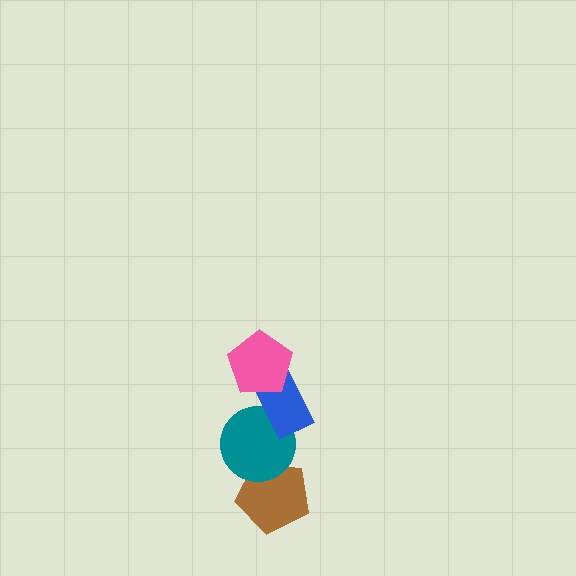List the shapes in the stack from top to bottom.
From top to bottom: the pink pentagon, the blue rectangle, the teal circle, the brown pentagon.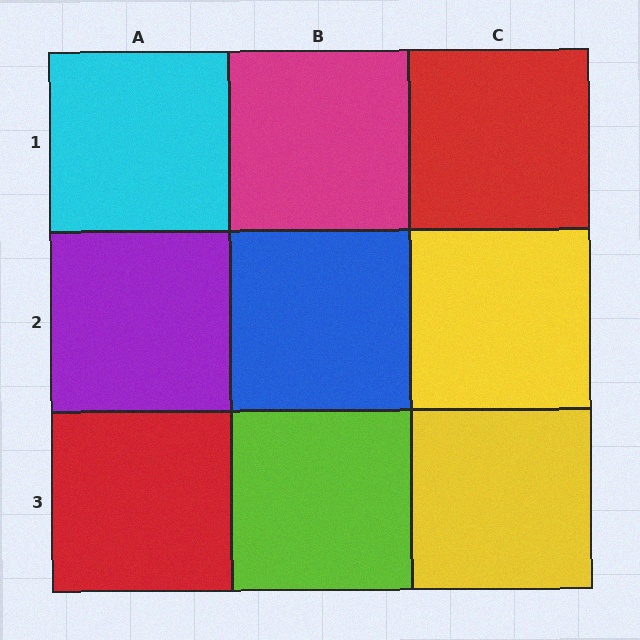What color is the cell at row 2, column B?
Blue.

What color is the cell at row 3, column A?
Red.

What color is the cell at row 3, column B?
Lime.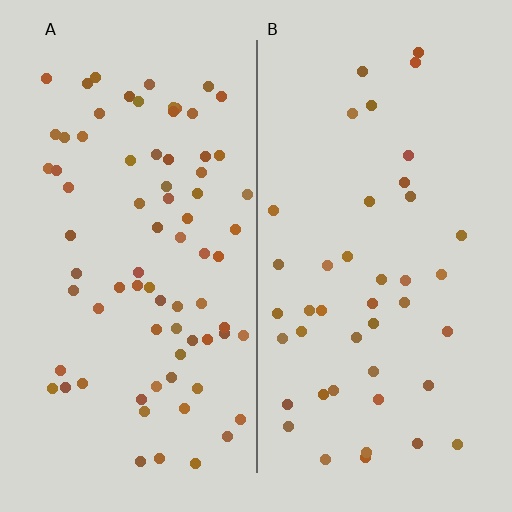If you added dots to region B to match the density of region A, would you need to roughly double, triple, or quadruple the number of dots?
Approximately double.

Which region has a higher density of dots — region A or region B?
A (the left).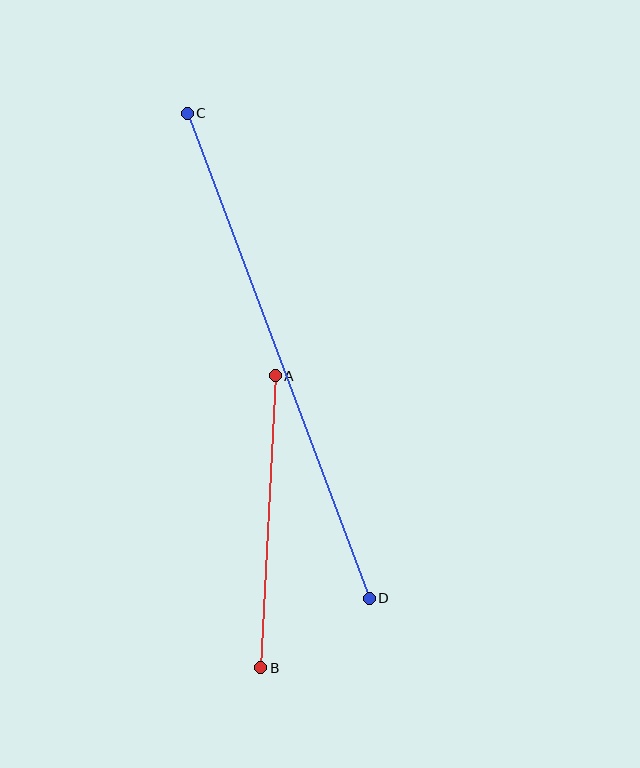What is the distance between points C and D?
The distance is approximately 518 pixels.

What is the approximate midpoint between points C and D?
The midpoint is at approximately (278, 356) pixels.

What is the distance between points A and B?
The distance is approximately 292 pixels.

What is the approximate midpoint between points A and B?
The midpoint is at approximately (268, 522) pixels.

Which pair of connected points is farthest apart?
Points C and D are farthest apart.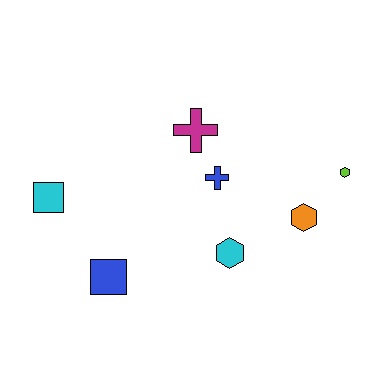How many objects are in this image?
There are 7 objects.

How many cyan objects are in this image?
There are 2 cyan objects.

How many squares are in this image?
There are 2 squares.